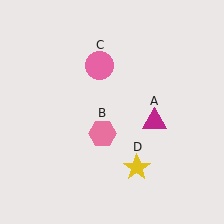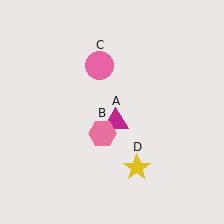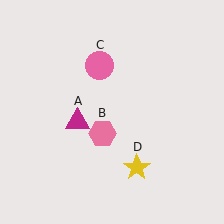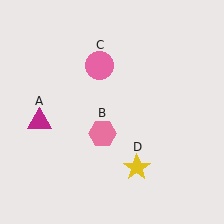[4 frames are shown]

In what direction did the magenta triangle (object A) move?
The magenta triangle (object A) moved left.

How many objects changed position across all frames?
1 object changed position: magenta triangle (object A).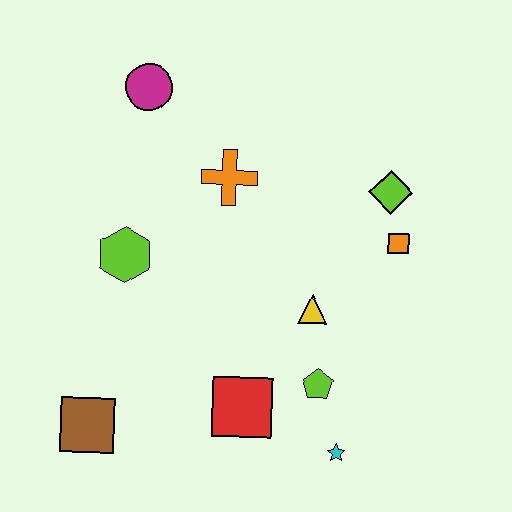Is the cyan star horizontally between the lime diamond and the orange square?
No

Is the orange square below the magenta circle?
Yes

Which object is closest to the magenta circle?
The orange cross is closest to the magenta circle.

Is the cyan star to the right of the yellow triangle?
Yes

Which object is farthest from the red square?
The magenta circle is farthest from the red square.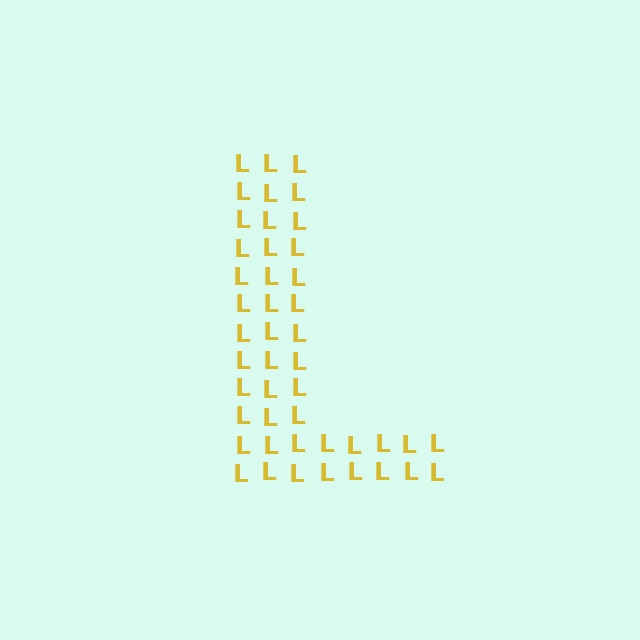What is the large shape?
The large shape is the letter L.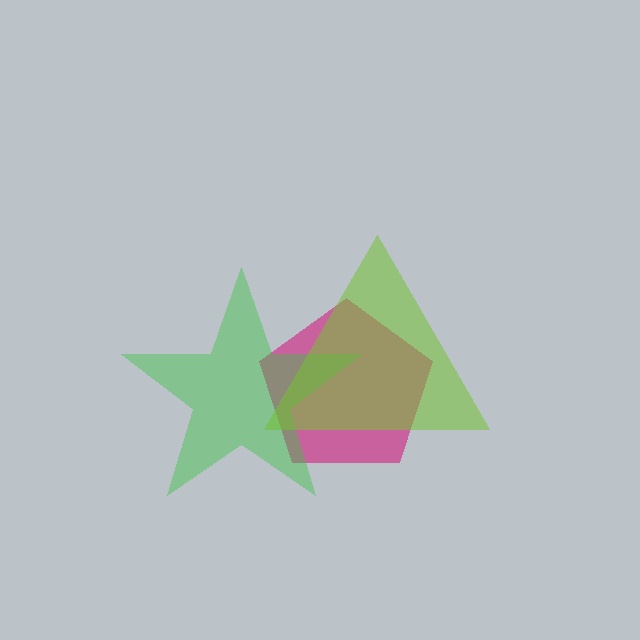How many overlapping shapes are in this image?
There are 3 overlapping shapes in the image.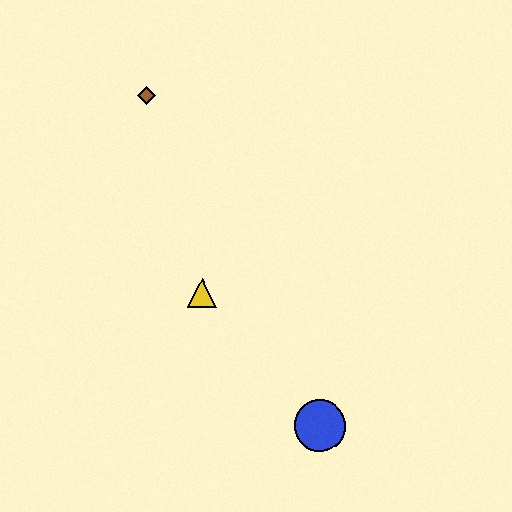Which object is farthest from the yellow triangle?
The brown diamond is farthest from the yellow triangle.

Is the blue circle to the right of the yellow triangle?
Yes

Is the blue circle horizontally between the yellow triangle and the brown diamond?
No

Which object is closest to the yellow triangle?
The blue circle is closest to the yellow triangle.